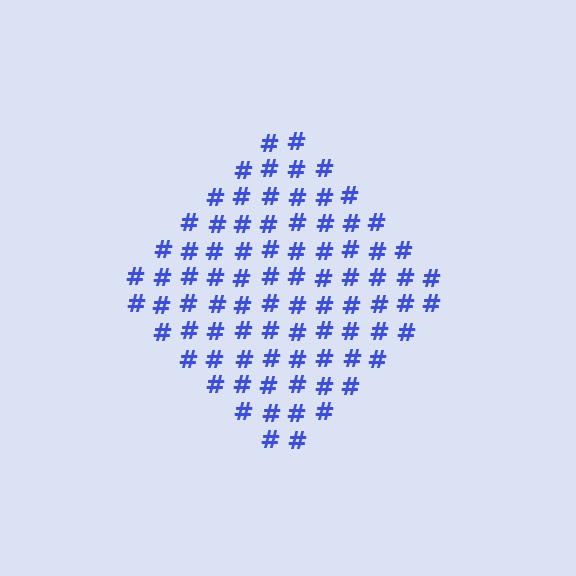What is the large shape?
The large shape is a diamond.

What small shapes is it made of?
It is made of small hash symbols.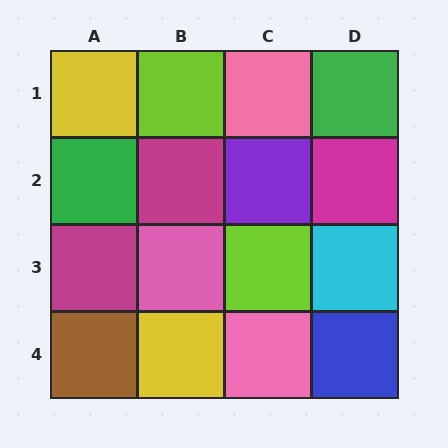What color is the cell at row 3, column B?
Pink.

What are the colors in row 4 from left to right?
Brown, yellow, pink, blue.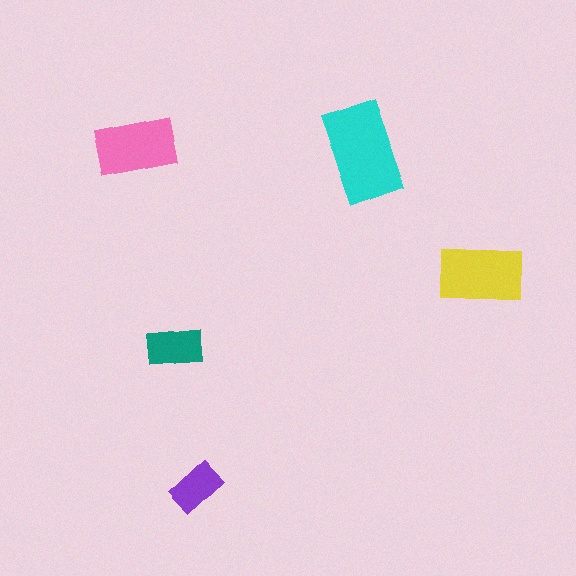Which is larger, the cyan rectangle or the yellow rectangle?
The cyan one.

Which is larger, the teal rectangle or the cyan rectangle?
The cyan one.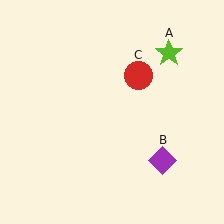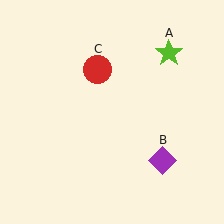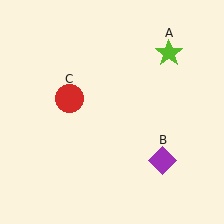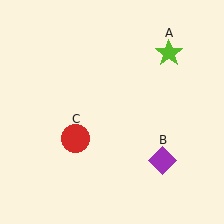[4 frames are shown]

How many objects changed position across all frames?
1 object changed position: red circle (object C).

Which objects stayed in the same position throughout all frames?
Lime star (object A) and purple diamond (object B) remained stationary.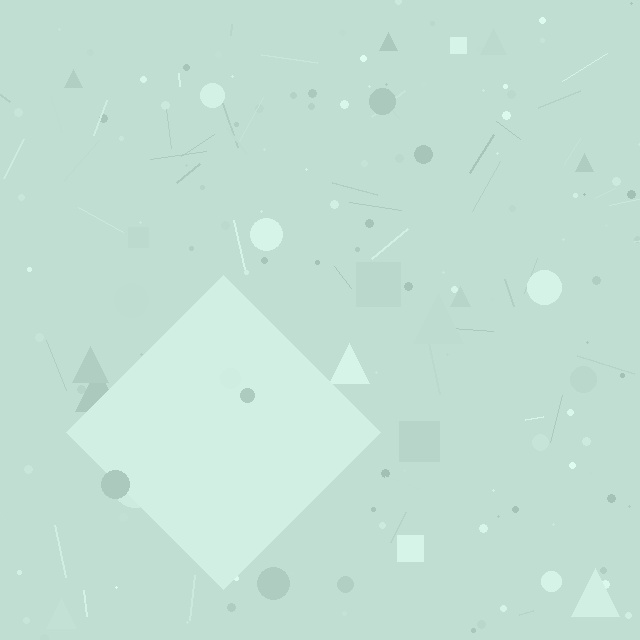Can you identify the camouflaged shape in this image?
The camouflaged shape is a diamond.